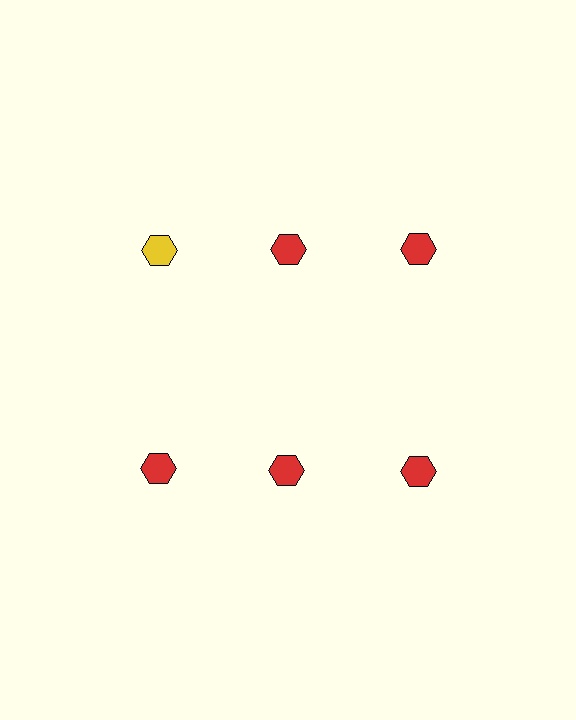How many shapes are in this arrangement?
There are 6 shapes arranged in a grid pattern.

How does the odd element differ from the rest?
It has a different color: yellow instead of red.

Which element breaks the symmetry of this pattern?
The yellow hexagon in the top row, leftmost column breaks the symmetry. All other shapes are red hexagons.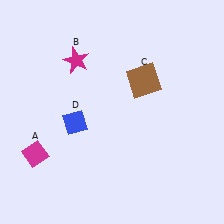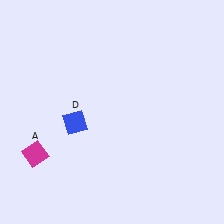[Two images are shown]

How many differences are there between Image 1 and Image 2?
There are 2 differences between the two images.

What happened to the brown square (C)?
The brown square (C) was removed in Image 2. It was in the top-right area of Image 1.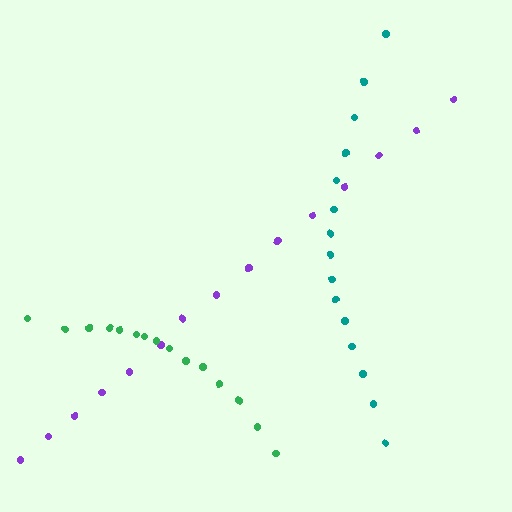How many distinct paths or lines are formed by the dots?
There are 3 distinct paths.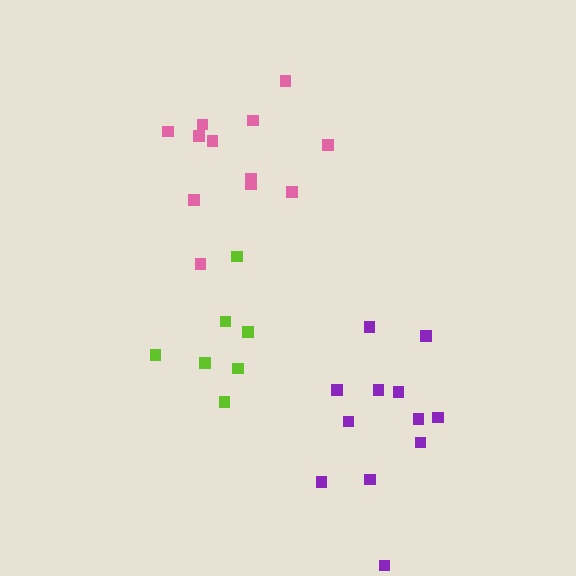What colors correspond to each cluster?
The clusters are colored: purple, lime, pink.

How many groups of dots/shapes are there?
There are 3 groups.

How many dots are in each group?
Group 1: 12 dots, Group 2: 7 dots, Group 3: 12 dots (31 total).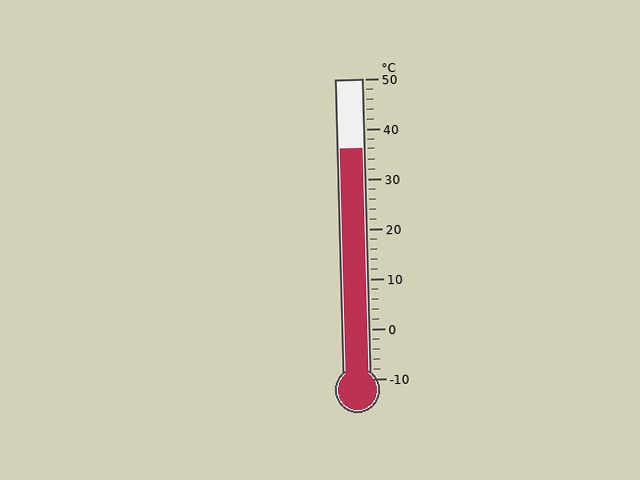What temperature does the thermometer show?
The thermometer shows approximately 36°C.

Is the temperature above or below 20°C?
The temperature is above 20°C.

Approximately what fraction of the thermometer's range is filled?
The thermometer is filled to approximately 75% of its range.